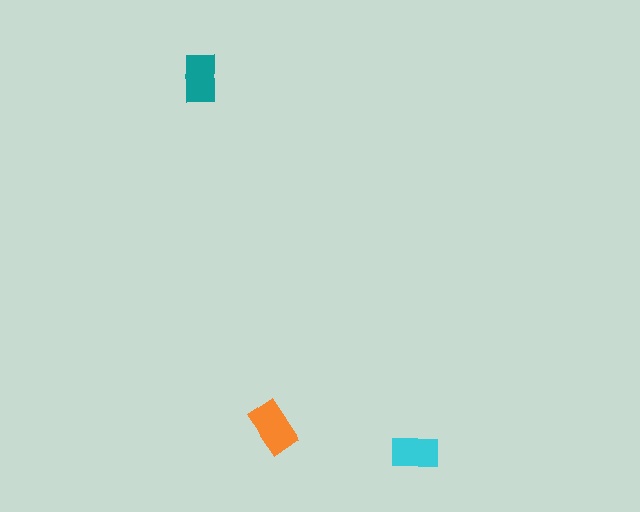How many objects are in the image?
There are 3 objects in the image.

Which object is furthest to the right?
The cyan rectangle is rightmost.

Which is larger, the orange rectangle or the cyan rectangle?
The orange one.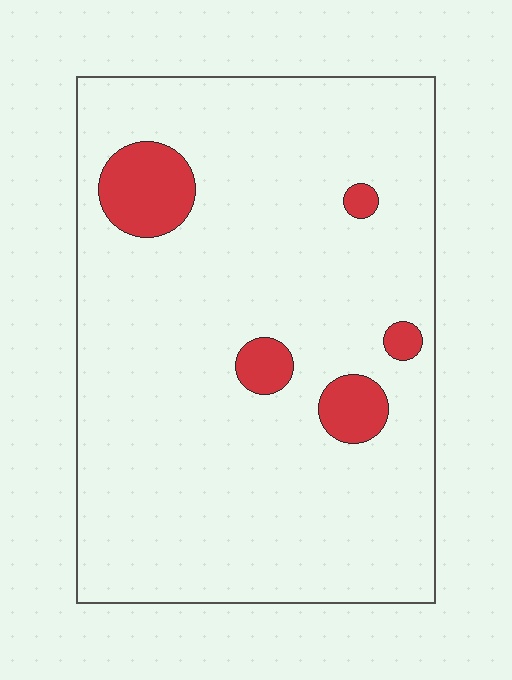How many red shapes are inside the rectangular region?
5.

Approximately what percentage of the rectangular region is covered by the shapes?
Approximately 10%.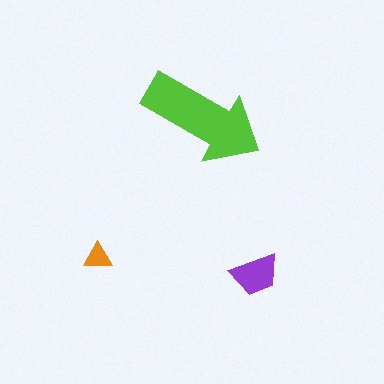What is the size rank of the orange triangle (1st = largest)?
3rd.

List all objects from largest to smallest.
The lime arrow, the purple trapezoid, the orange triangle.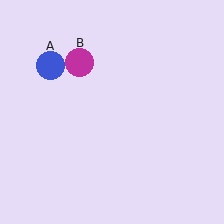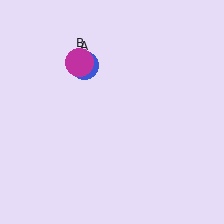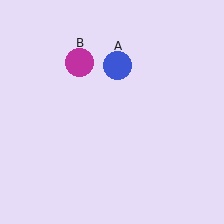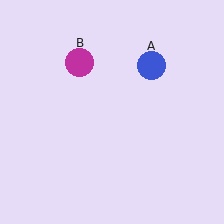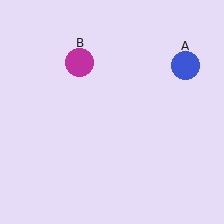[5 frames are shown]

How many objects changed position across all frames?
1 object changed position: blue circle (object A).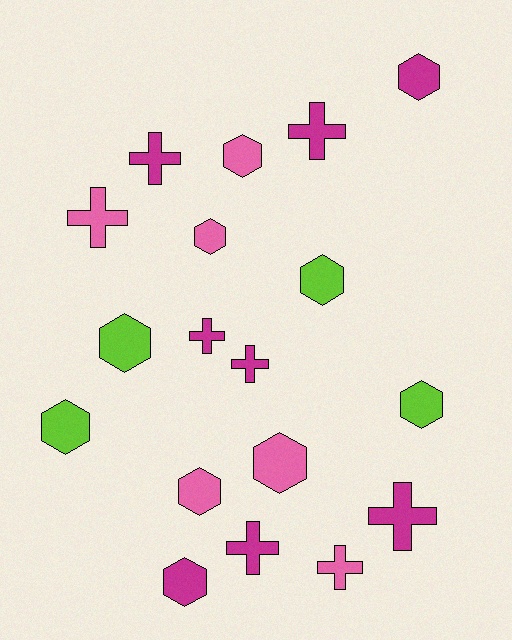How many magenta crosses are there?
There are 6 magenta crosses.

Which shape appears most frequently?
Hexagon, with 10 objects.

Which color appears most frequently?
Magenta, with 8 objects.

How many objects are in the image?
There are 18 objects.